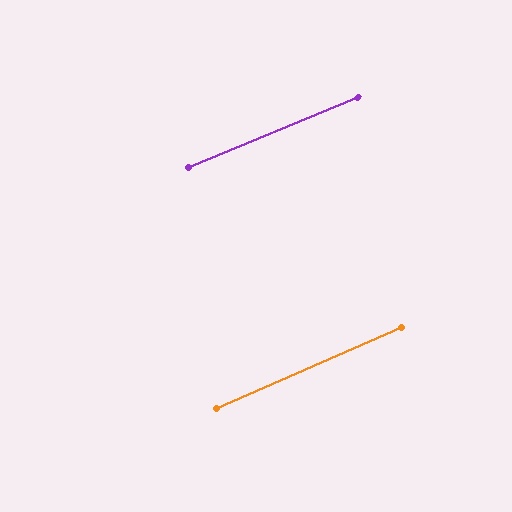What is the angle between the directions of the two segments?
Approximately 1 degree.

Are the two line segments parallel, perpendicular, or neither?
Parallel — their directions differ by only 1.1°.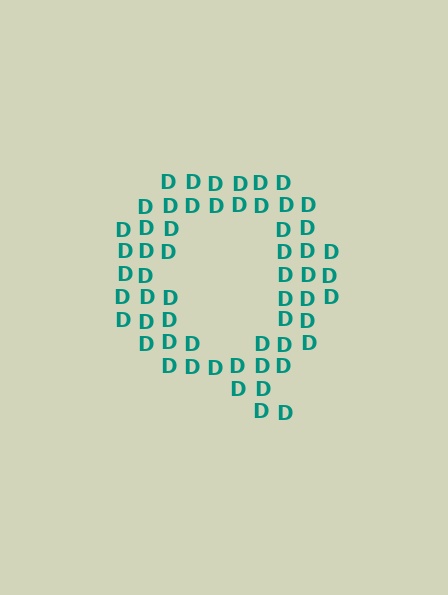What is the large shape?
The large shape is the letter Q.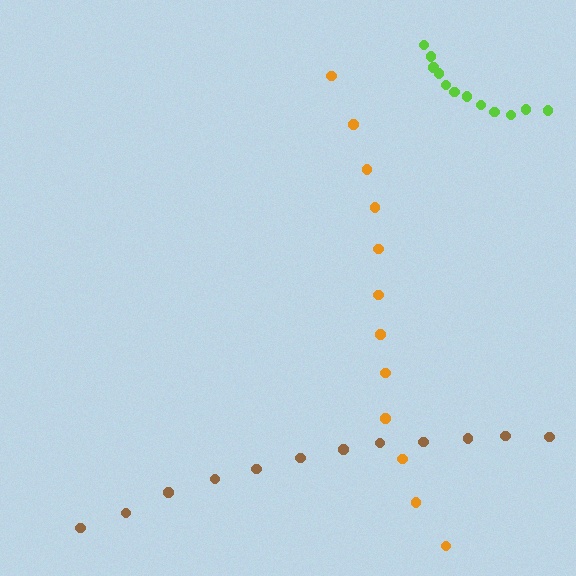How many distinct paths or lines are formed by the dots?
There are 3 distinct paths.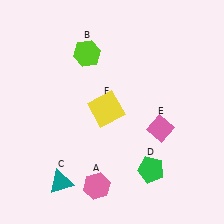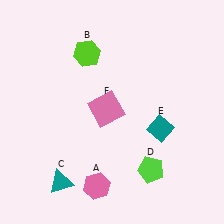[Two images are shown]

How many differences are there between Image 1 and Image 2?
There are 3 differences between the two images.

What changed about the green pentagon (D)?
In Image 1, D is green. In Image 2, it changed to lime.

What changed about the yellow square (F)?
In Image 1, F is yellow. In Image 2, it changed to pink.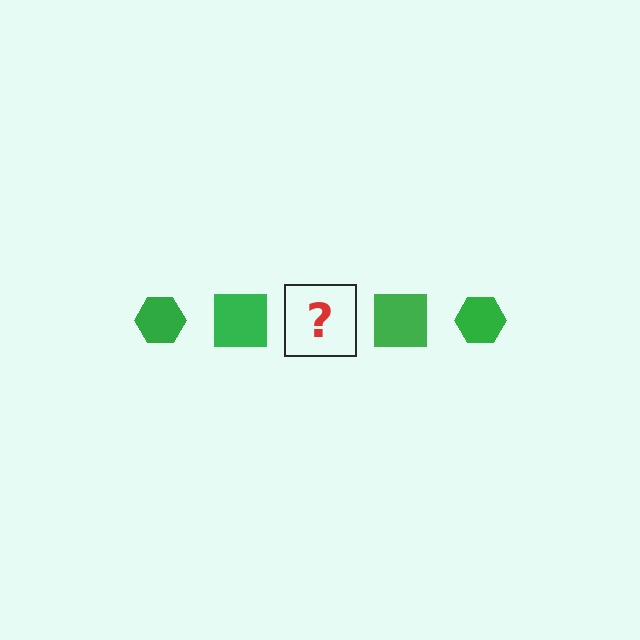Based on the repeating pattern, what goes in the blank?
The blank should be a green hexagon.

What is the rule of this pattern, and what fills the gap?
The rule is that the pattern cycles through hexagon, square shapes in green. The gap should be filled with a green hexagon.